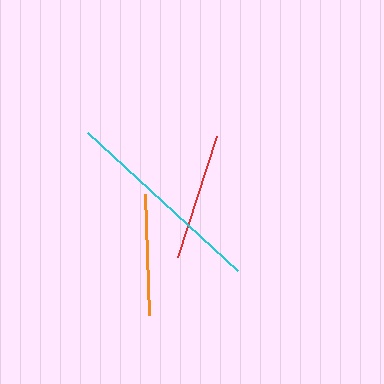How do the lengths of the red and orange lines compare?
The red and orange lines are approximately the same length.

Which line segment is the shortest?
The orange line is the shortest at approximately 122 pixels.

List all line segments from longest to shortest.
From longest to shortest: cyan, red, orange.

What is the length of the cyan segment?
The cyan segment is approximately 204 pixels long.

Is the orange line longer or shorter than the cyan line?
The cyan line is longer than the orange line.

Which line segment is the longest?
The cyan line is the longest at approximately 204 pixels.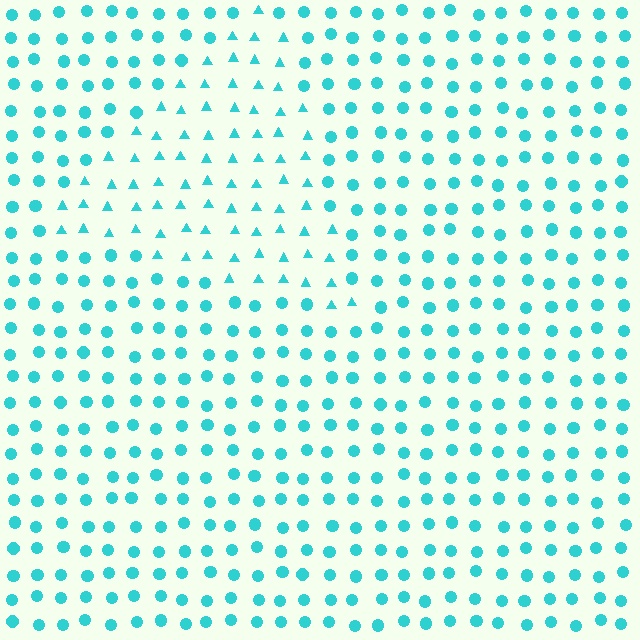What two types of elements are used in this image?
The image uses triangles inside the triangle region and circles outside it.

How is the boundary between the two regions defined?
The boundary is defined by a change in element shape: triangles inside vs. circles outside. All elements share the same color and spacing.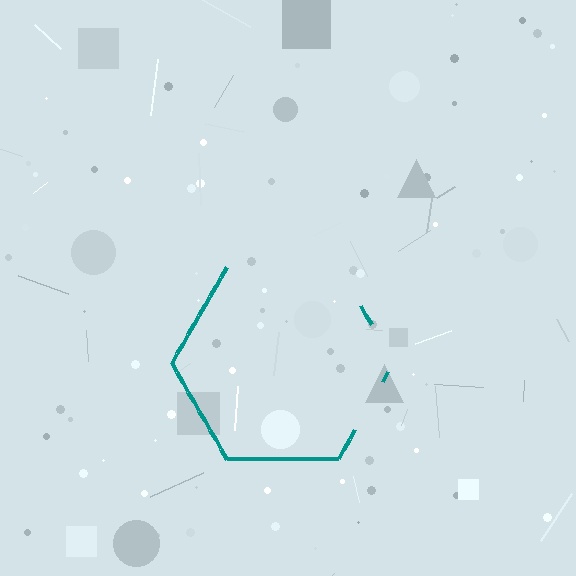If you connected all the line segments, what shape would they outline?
They would outline a hexagon.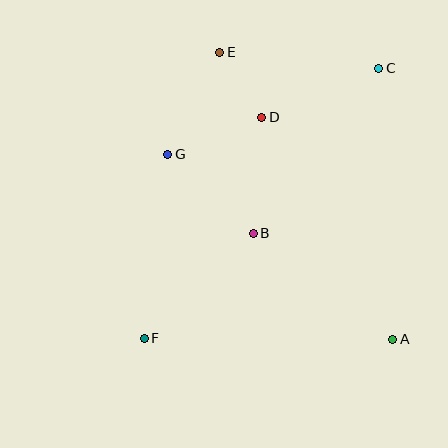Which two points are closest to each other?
Points D and E are closest to each other.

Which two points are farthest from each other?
Points C and F are farthest from each other.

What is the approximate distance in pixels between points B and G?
The distance between B and G is approximately 116 pixels.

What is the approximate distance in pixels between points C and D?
The distance between C and D is approximately 127 pixels.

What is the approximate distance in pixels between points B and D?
The distance between B and D is approximately 116 pixels.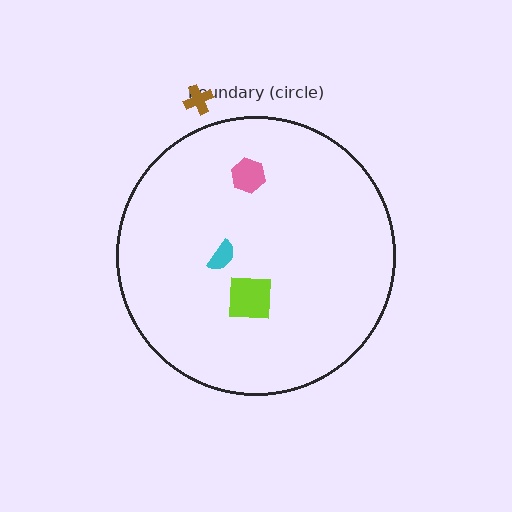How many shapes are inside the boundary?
3 inside, 1 outside.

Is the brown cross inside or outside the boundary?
Outside.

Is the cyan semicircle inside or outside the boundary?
Inside.